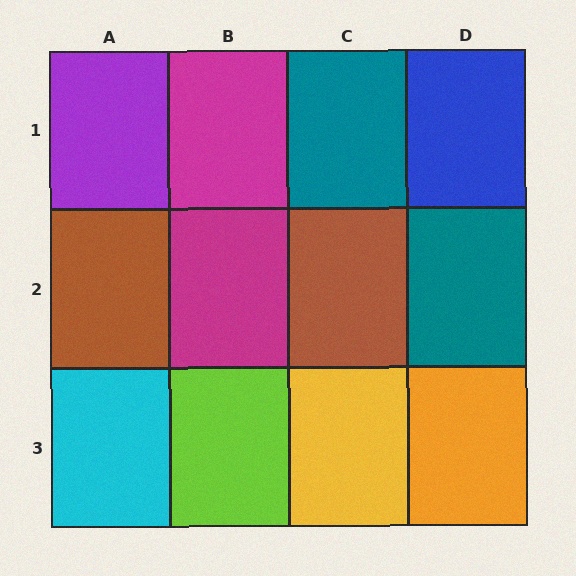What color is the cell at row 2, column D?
Teal.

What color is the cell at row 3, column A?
Cyan.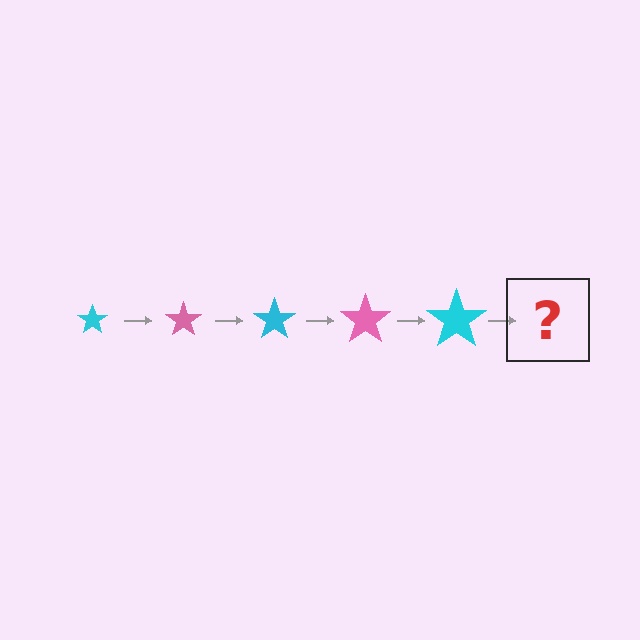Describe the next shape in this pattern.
It should be a pink star, larger than the previous one.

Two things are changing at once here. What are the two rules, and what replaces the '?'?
The two rules are that the star grows larger each step and the color cycles through cyan and pink. The '?' should be a pink star, larger than the previous one.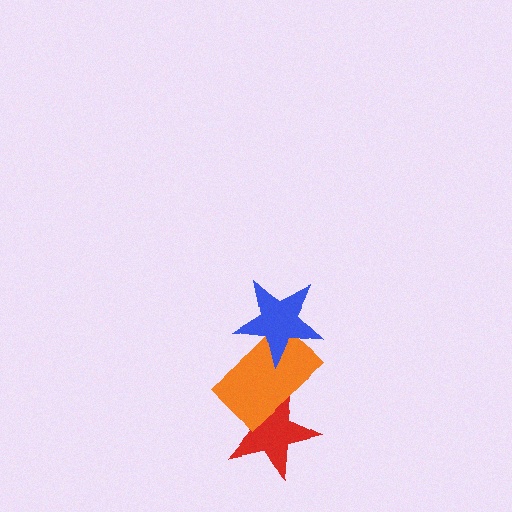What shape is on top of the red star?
The orange rectangle is on top of the red star.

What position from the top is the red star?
The red star is 3rd from the top.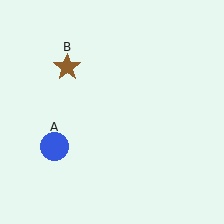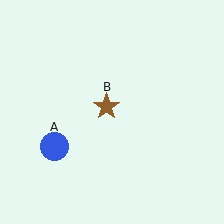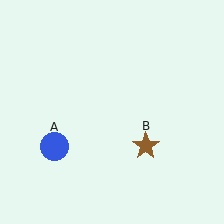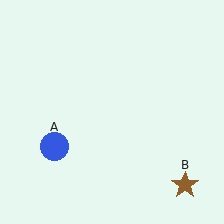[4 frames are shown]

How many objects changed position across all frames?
1 object changed position: brown star (object B).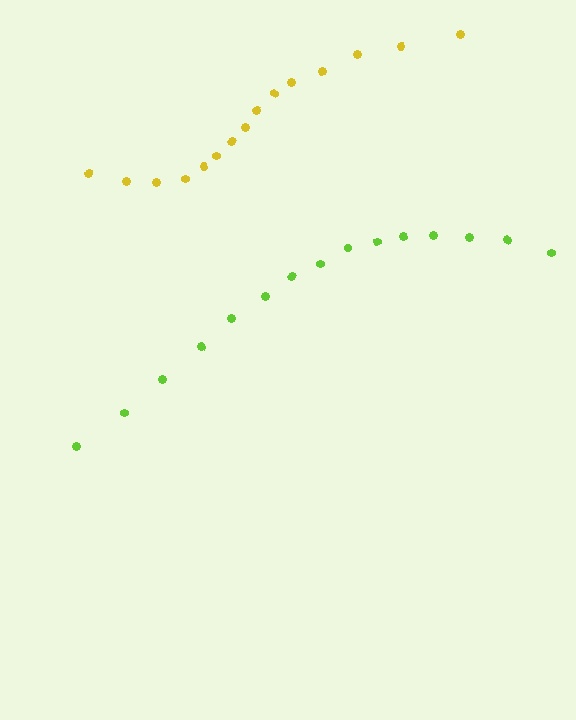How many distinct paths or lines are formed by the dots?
There are 2 distinct paths.